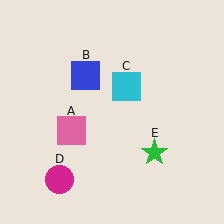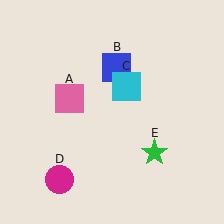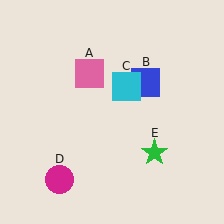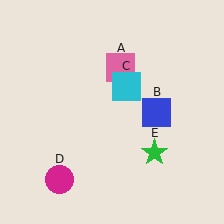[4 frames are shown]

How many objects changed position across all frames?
2 objects changed position: pink square (object A), blue square (object B).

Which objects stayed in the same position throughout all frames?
Cyan square (object C) and magenta circle (object D) and green star (object E) remained stationary.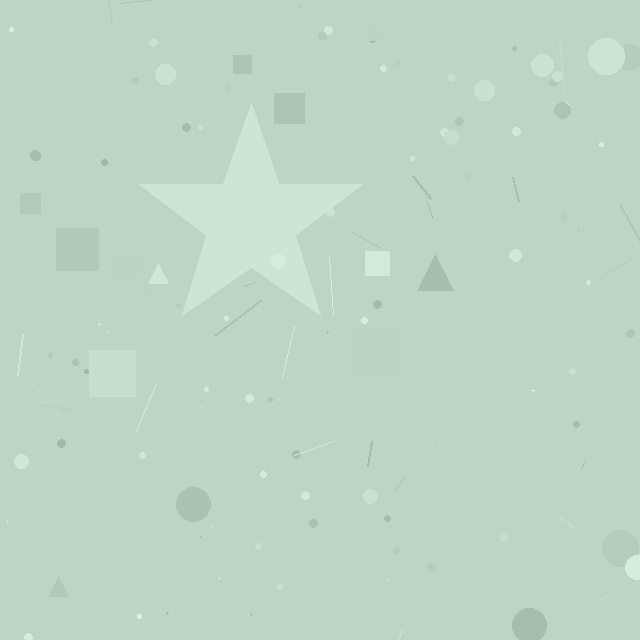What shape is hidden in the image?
A star is hidden in the image.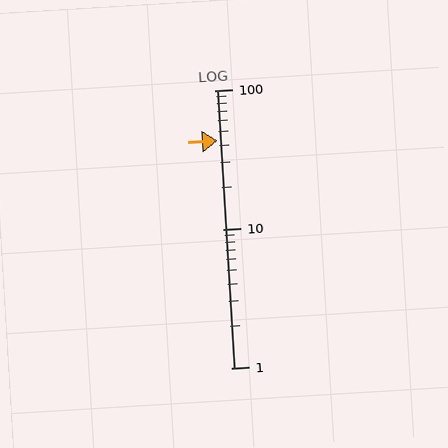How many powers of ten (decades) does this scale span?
The scale spans 2 decades, from 1 to 100.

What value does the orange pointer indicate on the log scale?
The pointer indicates approximately 43.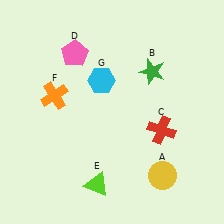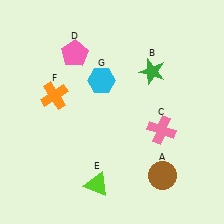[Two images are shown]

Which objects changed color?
A changed from yellow to brown. C changed from red to pink.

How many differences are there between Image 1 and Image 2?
There are 2 differences between the two images.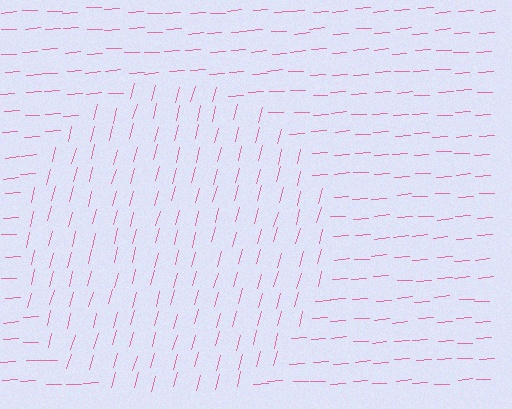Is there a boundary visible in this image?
Yes, there is a texture boundary formed by a change in line orientation.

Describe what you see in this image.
The image is filled with small pink line segments. A circle region in the image has lines oriented differently from the surrounding lines, creating a visible texture boundary.